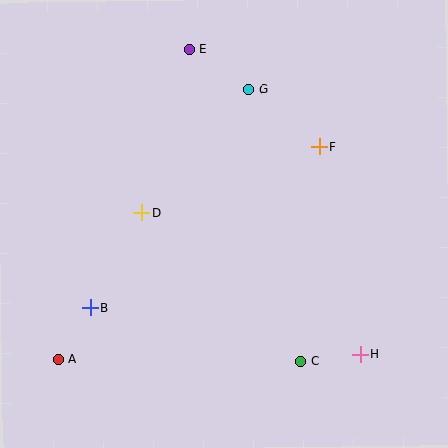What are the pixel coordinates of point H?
Point H is at (360, 355).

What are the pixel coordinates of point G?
Point G is at (249, 89).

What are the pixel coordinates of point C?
Point C is at (300, 361).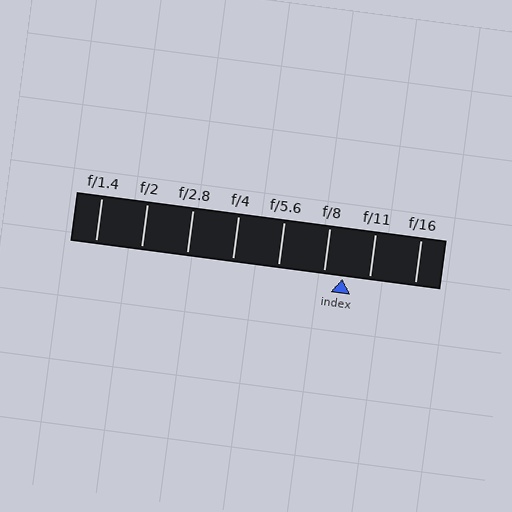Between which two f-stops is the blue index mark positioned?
The index mark is between f/8 and f/11.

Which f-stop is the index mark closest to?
The index mark is closest to f/8.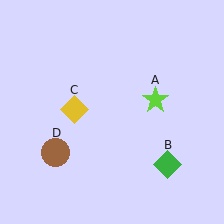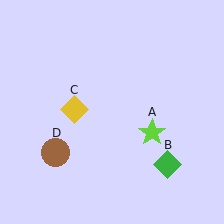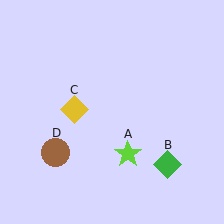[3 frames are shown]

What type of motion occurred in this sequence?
The lime star (object A) rotated clockwise around the center of the scene.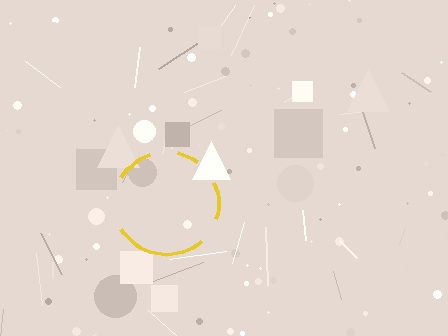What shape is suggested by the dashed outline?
The dashed outline suggests a circle.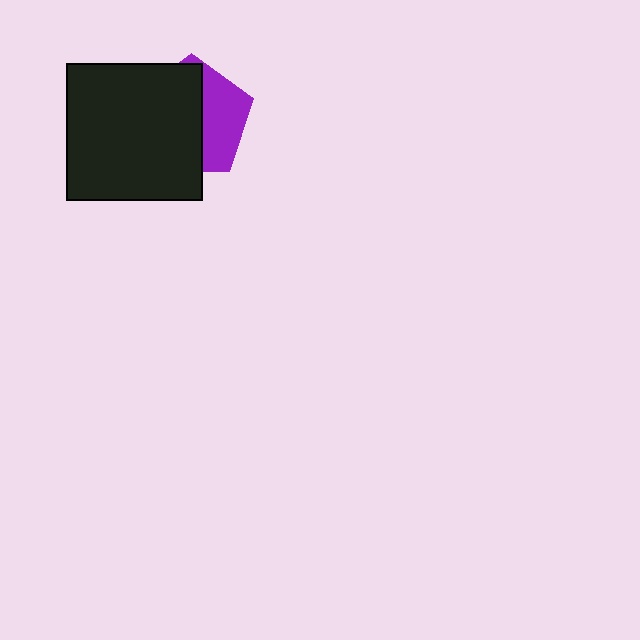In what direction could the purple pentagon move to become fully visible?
The purple pentagon could move right. That would shift it out from behind the black square entirely.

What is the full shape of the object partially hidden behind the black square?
The partially hidden object is a purple pentagon.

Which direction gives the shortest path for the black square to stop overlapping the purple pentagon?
Moving left gives the shortest separation.